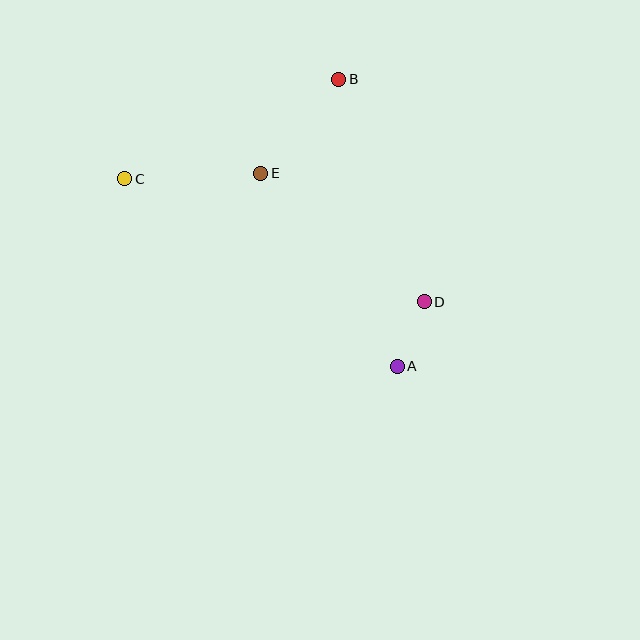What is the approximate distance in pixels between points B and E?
The distance between B and E is approximately 122 pixels.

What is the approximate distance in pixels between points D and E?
The distance between D and E is approximately 208 pixels.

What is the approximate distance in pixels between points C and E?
The distance between C and E is approximately 136 pixels.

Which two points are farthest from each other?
Points A and C are farthest from each other.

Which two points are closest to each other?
Points A and D are closest to each other.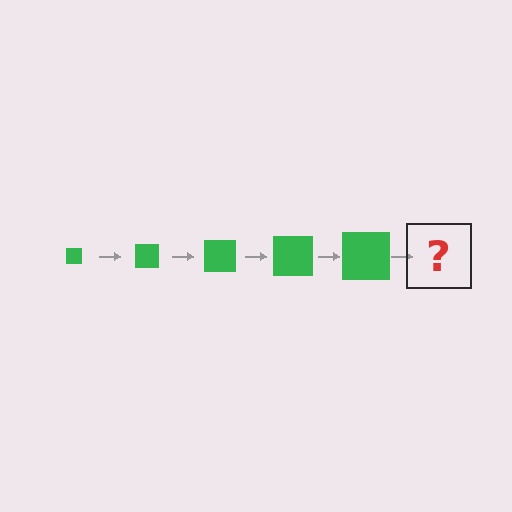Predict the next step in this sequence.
The next step is a green square, larger than the previous one.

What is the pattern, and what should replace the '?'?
The pattern is that the square gets progressively larger each step. The '?' should be a green square, larger than the previous one.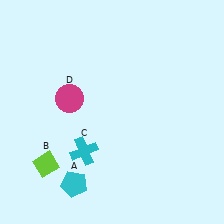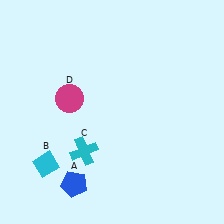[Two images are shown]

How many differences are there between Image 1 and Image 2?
There are 2 differences between the two images.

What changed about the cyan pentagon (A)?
In Image 1, A is cyan. In Image 2, it changed to blue.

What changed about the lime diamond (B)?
In Image 1, B is lime. In Image 2, it changed to cyan.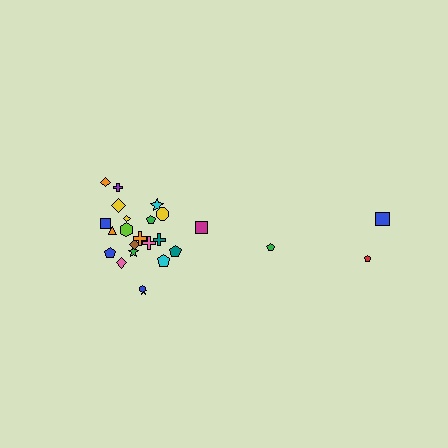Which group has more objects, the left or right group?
The left group.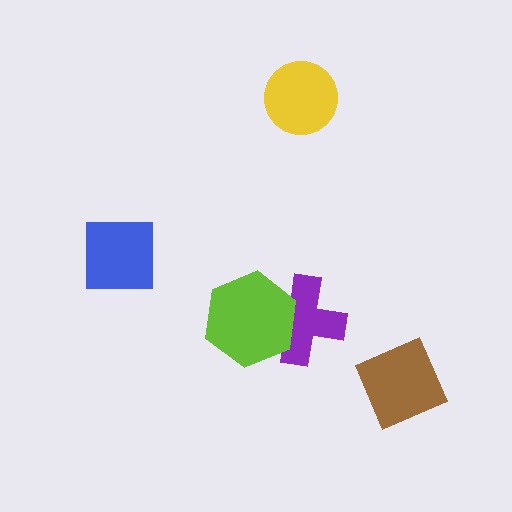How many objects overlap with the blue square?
0 objects overlap with the blue square.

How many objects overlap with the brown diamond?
0 objects overlap with the brown diamond.